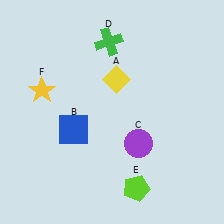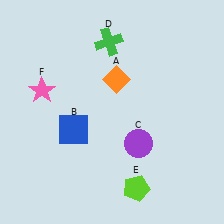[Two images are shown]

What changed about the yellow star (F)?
In Image 1, F is yellow. In Image 2, it changed to pink.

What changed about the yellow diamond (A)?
In Image 1, A is yellow. In Image 2, it changed to orange.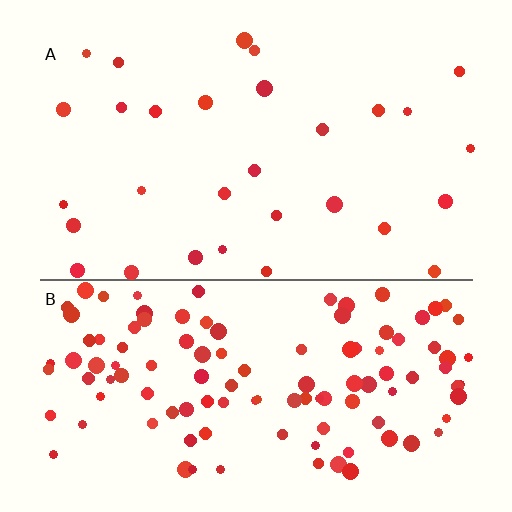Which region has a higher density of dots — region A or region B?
B (the bottom).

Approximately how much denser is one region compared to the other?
Approximately 4.0× — region B over region A.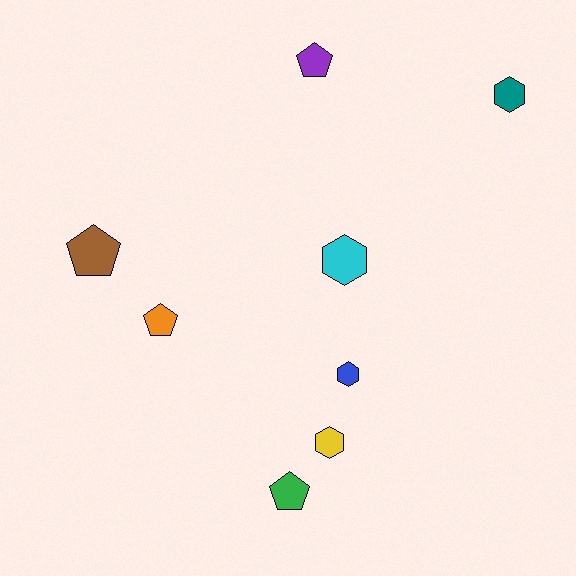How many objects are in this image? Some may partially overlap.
There are 8 objects.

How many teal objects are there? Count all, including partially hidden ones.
There is 1 teal object.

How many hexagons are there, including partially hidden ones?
There are 4 hexagons.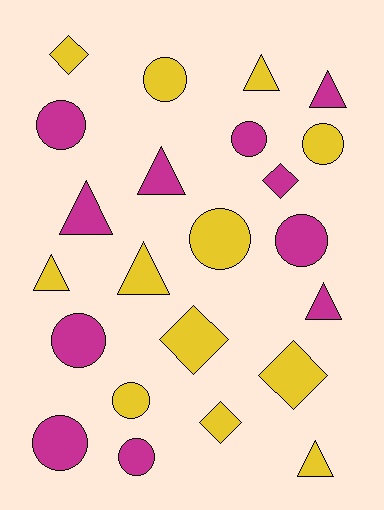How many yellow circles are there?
There are 4 yellow circles.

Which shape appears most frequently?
Circle, with 10 objects.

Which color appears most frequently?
Yellow, with 12 objects.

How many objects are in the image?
There are 23 objects.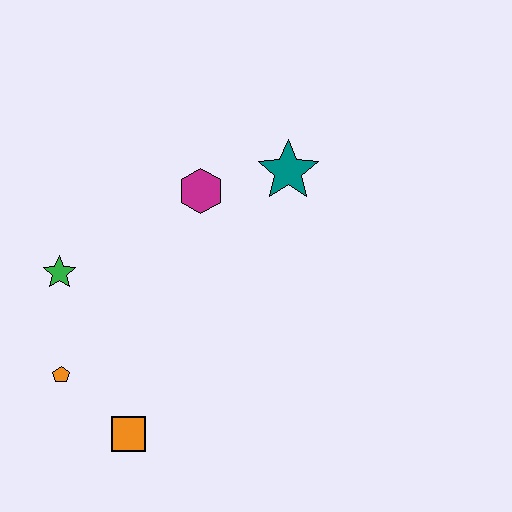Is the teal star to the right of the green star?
Yes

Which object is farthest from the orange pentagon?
The teal star is farthest from the orange pentagon.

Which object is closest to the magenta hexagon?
The teal star is closest to the magenta hexagon.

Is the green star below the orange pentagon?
No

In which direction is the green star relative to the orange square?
The green star is above the orange square.